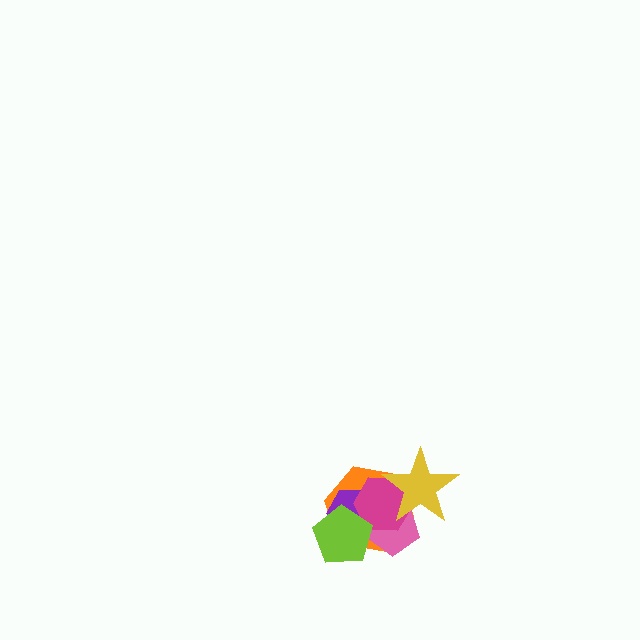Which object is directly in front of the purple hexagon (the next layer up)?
The pink pentagon is directly in front of the purple hexagon.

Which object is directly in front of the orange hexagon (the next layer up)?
The purple hexagon is directly in front of the orange hexagon.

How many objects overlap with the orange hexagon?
5 objects overlap with the orange hexagon.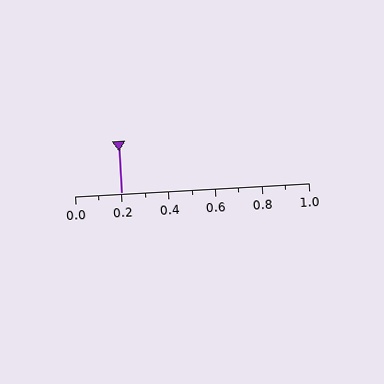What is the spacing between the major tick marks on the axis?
The major ticks are spaced 0.2 apart.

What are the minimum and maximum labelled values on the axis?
The axis runs from 0.0 to 1.0.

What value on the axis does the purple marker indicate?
The marker indicates approximately 0.2.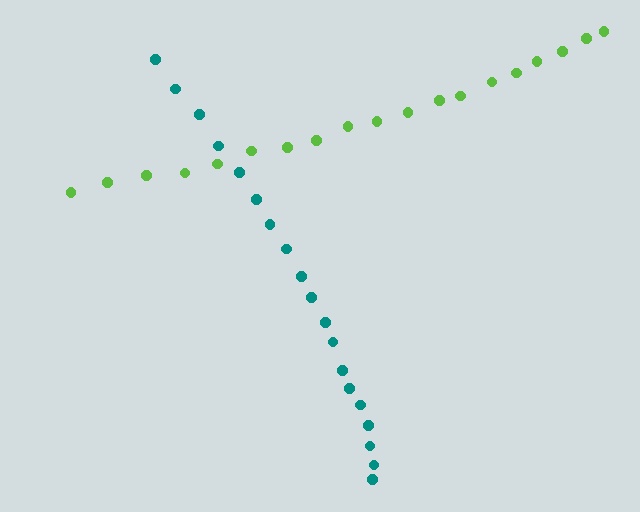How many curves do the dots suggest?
There are 2 distinct paths.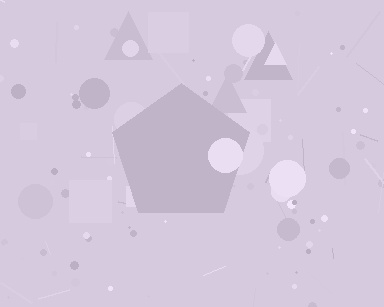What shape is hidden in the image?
A pentagon is hidden in the image.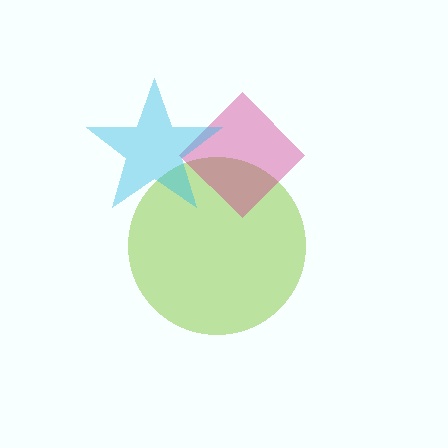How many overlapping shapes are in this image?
There are 3 overlapping shapes in the image.